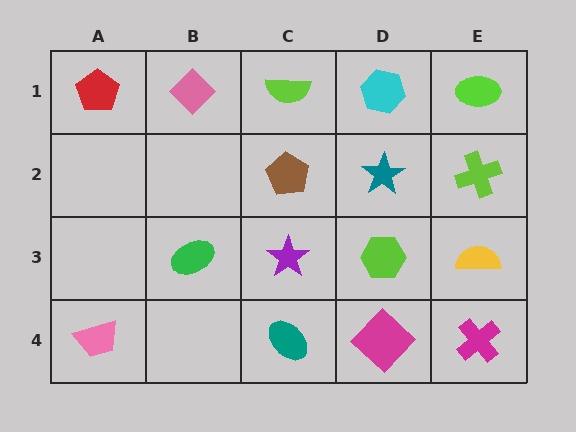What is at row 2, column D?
A teal star.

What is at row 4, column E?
A magenta cross.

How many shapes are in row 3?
4 shapes.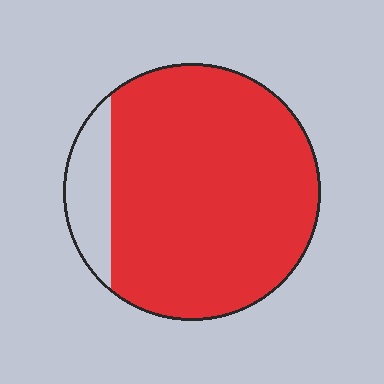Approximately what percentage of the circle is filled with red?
Approximately 85%.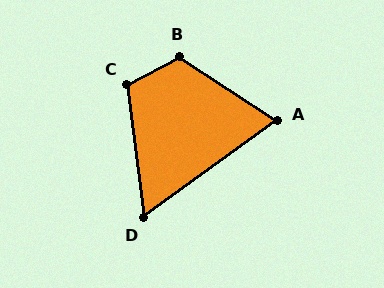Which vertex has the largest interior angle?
B, at approximately 119 degrees.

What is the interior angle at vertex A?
Approximately 69 degrees (acute).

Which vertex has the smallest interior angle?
D, at approximately 61 degrees.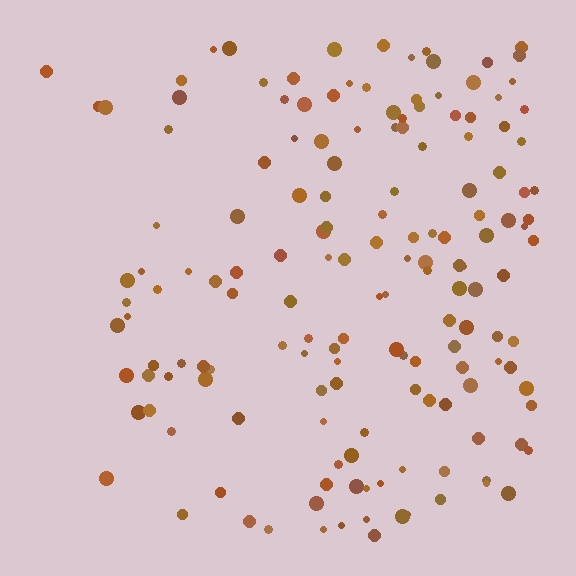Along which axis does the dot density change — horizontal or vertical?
Horizontal.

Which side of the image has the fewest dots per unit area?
The left.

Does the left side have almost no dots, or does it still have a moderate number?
Still a moderate number, just noticeably fewer than the right.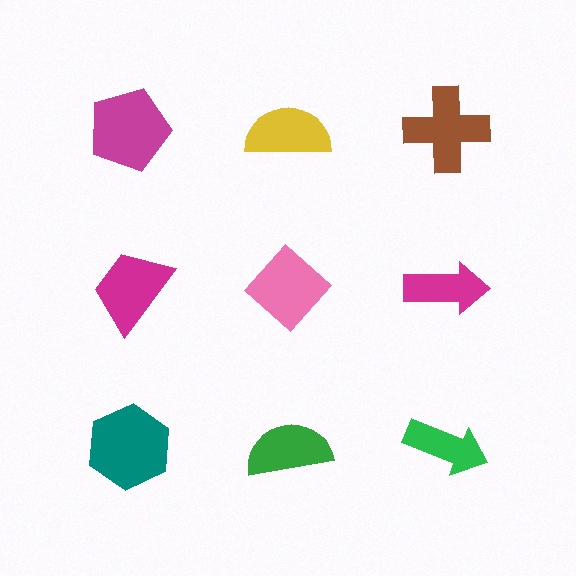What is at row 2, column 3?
A magenta arrow.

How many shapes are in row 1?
3 shapes.